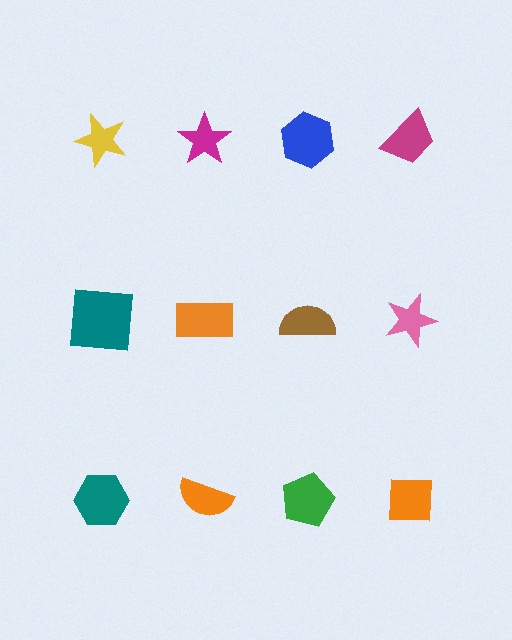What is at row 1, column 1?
A yellow star.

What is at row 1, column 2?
A magenta star.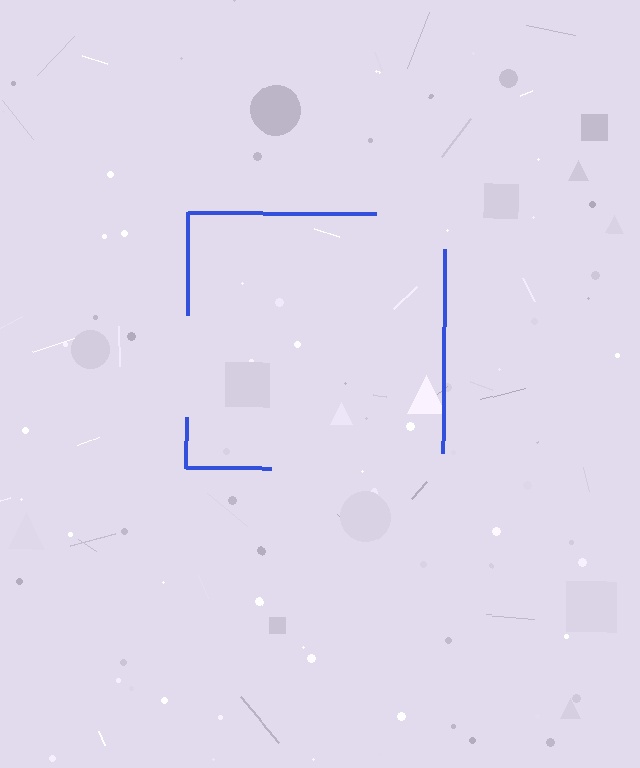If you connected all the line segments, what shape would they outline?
They would outline a square.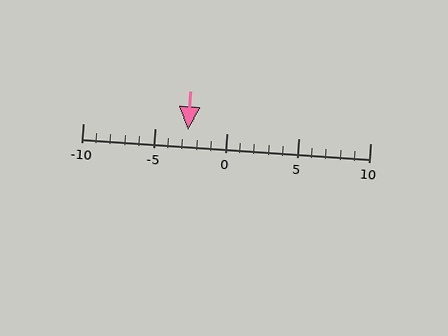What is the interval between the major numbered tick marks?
The major tick marks are spaced 5 units apart.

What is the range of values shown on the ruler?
The ruler shows values from -10 to 10.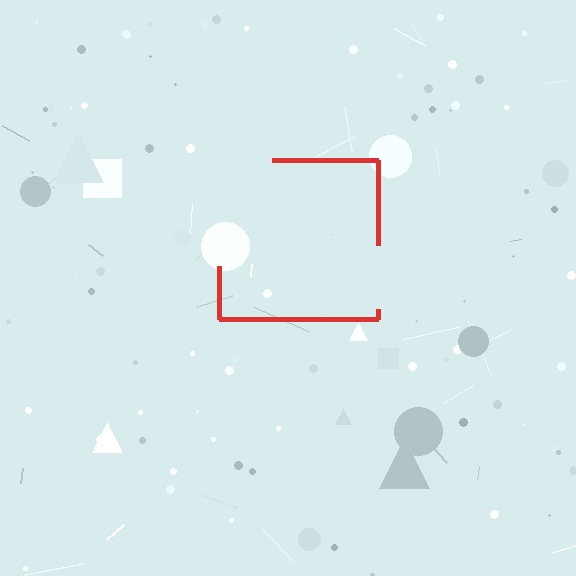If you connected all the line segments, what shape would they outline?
They would outline a square.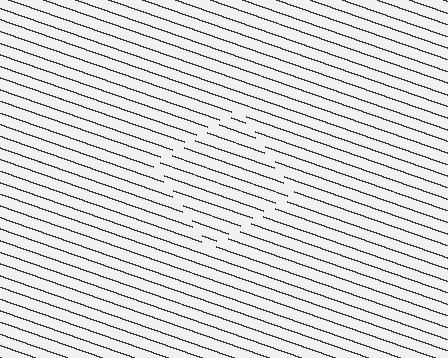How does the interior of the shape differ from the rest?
The interior of the shape contains the same grating, shifted by half a period — the contour is defined by the phase discontinuity where line-ends from the inner and outer gratings abut.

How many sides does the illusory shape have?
4 sides — the line-ends trace a square.